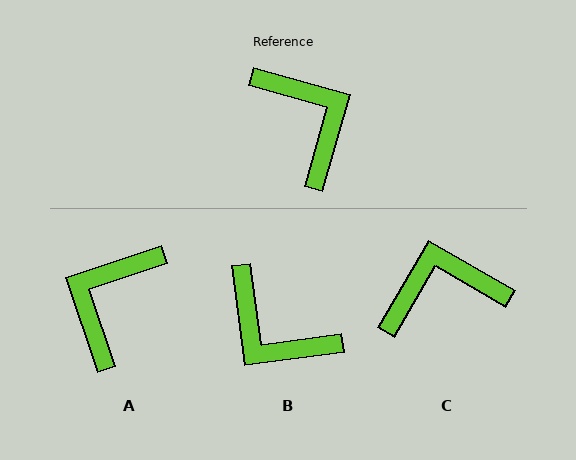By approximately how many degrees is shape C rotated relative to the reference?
Approximately 76 degrees counter-clockwise.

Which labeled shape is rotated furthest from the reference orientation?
B, about 157 degrees away.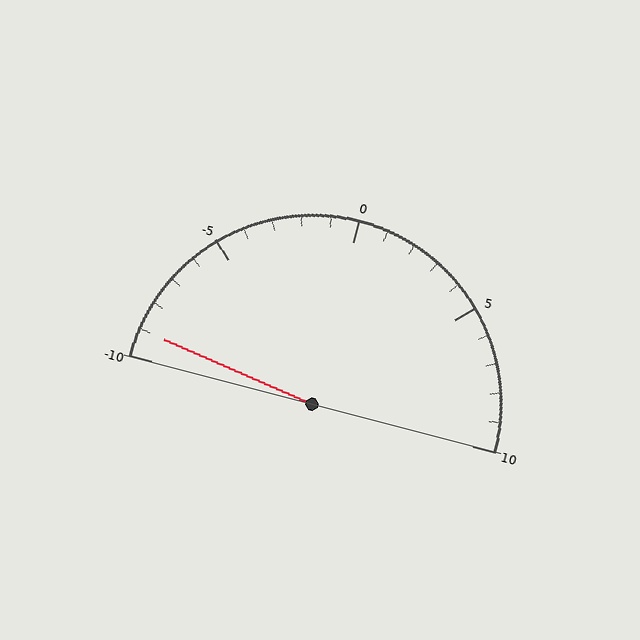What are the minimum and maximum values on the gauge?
The gauge ranges from -10 to 10.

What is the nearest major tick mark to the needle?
The nearest major tick mark is -10.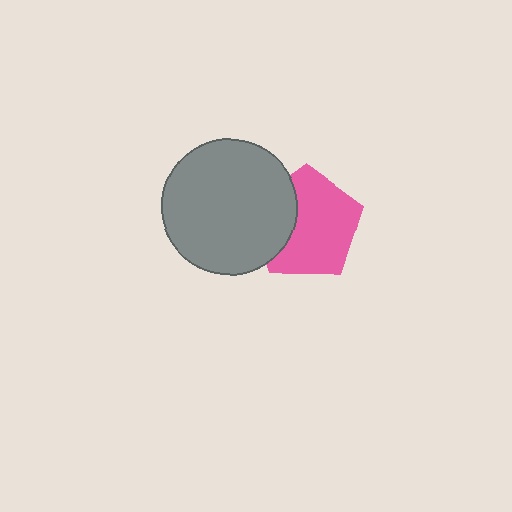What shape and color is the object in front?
The object in front is a gray circle.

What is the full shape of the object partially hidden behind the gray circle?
The partially hidden object is a pink pentagon.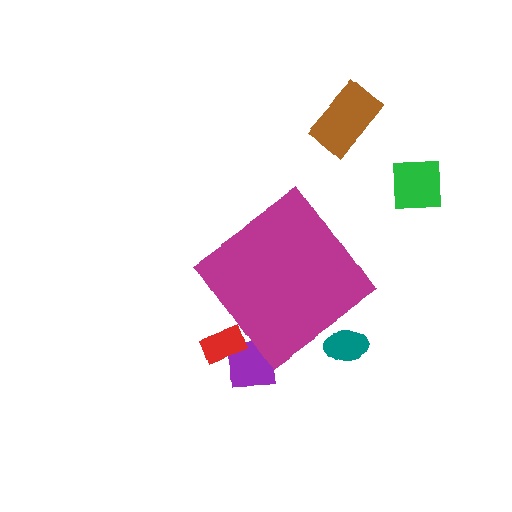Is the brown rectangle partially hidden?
No, the brown rectangle is fully visible.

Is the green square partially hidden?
No, the green square is fully visible.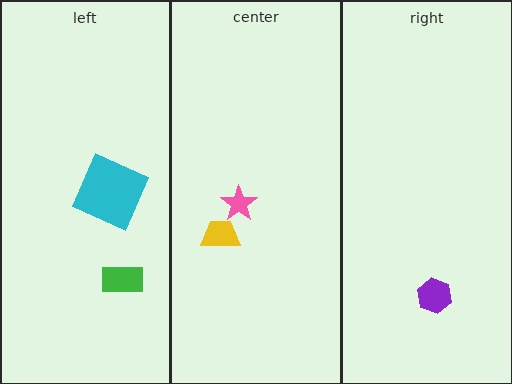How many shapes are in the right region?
1.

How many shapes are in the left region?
2.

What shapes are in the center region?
The pink star, the yellow trapezoid.